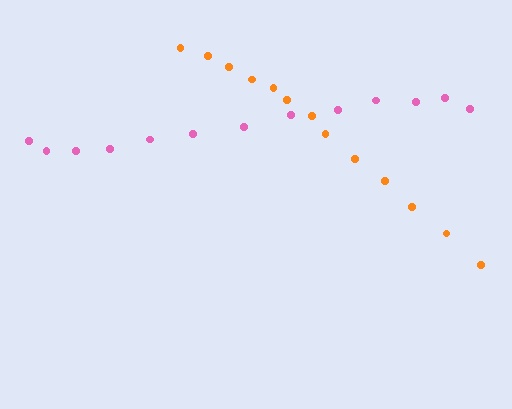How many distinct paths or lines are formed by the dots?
There are 2 distinct paths.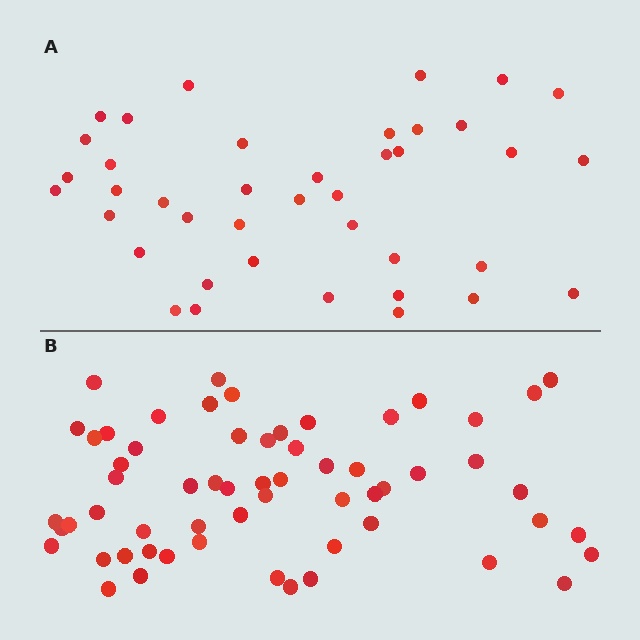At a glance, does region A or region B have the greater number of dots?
Region B (the bottom region) has more dots.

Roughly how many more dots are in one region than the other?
Region B has approximately 20 more dots than region A.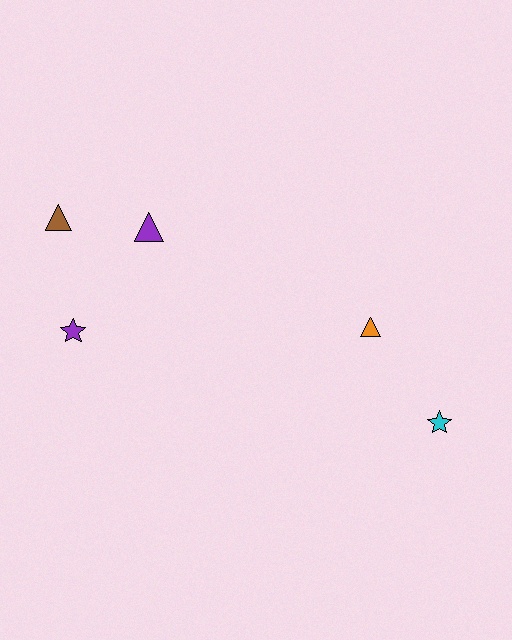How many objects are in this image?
There are 5 objects.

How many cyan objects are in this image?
There is 1 cyan object.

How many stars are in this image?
There are 2 stars.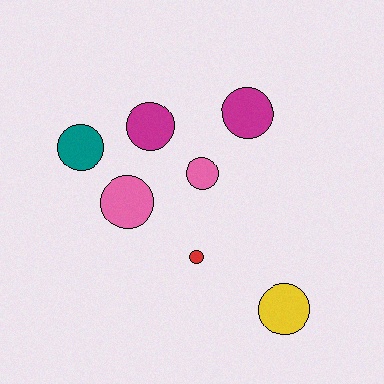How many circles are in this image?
There are 7 circles.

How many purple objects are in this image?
There are no purple objects.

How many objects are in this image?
There are 7 objects.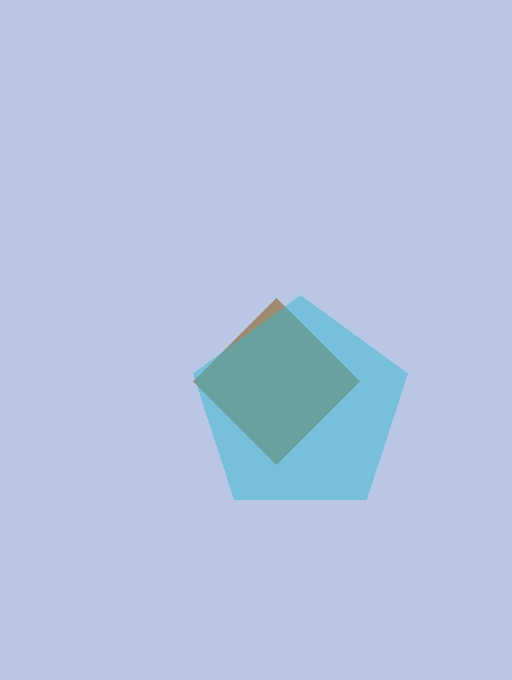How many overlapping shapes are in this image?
There are 2 overlapping shapes in the image.